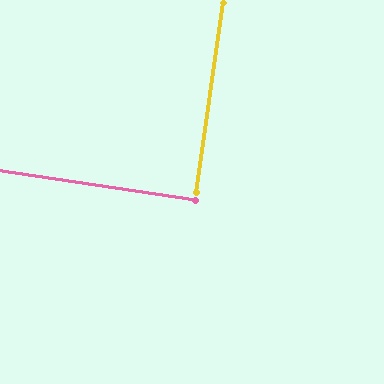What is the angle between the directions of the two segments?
Approximately 90 degrees.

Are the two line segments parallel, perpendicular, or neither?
Perpendicular — they meet at approximately 90°.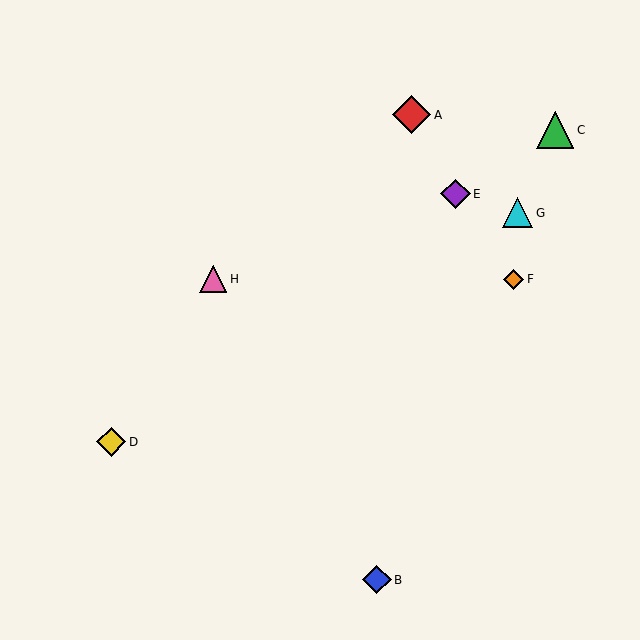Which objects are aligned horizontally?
Objects F, H are aligned horizontally.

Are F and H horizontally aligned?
Yes, both are at y≈279.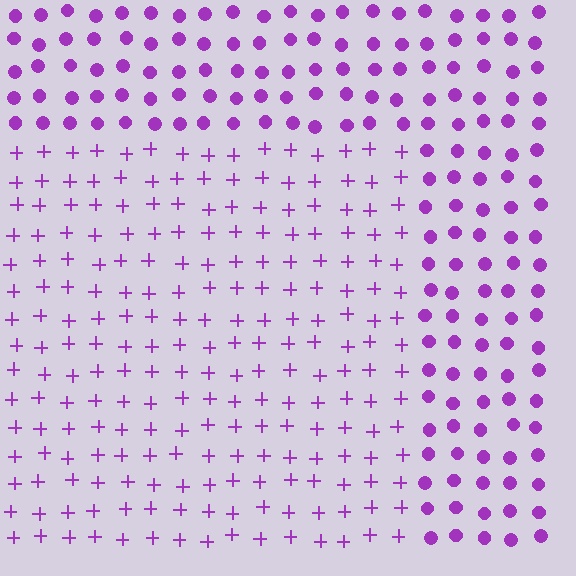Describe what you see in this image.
The image is filled with small purple elements arranged in a uniform grid. A rectangle-shaped region contains plus signs, while the surrounding area contains circles. The boundary is defined purely by the change in element shape.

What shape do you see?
I see a rectangle.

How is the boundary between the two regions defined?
The boundary is defined by a change in element shape: plus signs inside vs. circles outside. All elements share the same color and spacing.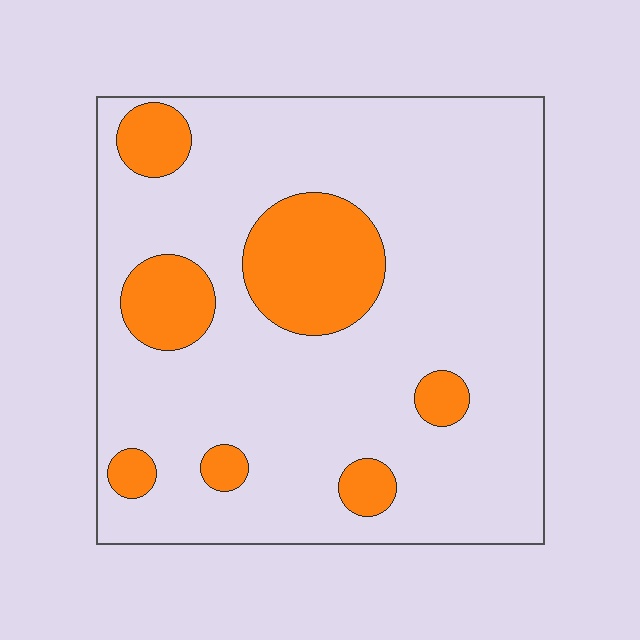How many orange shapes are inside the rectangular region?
7.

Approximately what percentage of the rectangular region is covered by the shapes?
Approximately 20%.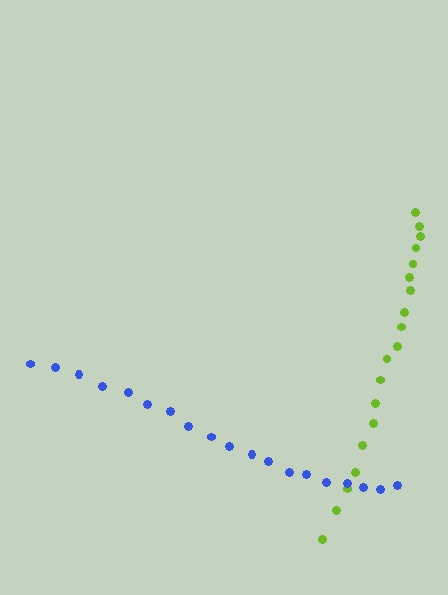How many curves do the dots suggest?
There are 2 distinct paths.